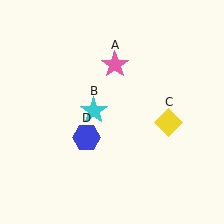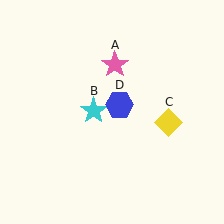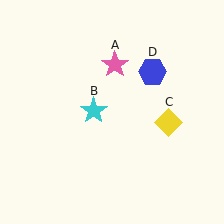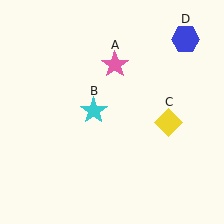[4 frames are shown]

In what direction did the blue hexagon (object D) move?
The blue hexagon (object D) moved up and to the right.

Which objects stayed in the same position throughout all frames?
Pink star (object A) and cyan star (object B) and yellow diamond (object C) remained stationary.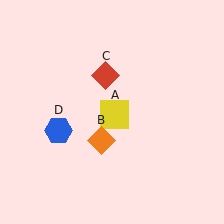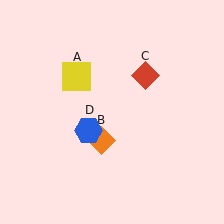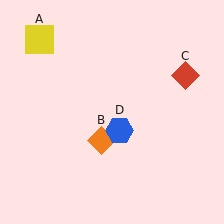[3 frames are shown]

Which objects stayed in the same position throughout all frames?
Orange diamond (object B) remained stationary.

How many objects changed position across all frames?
3 objects changed position: yellow square (object A), red diamond (object C), blue hexagon (object D).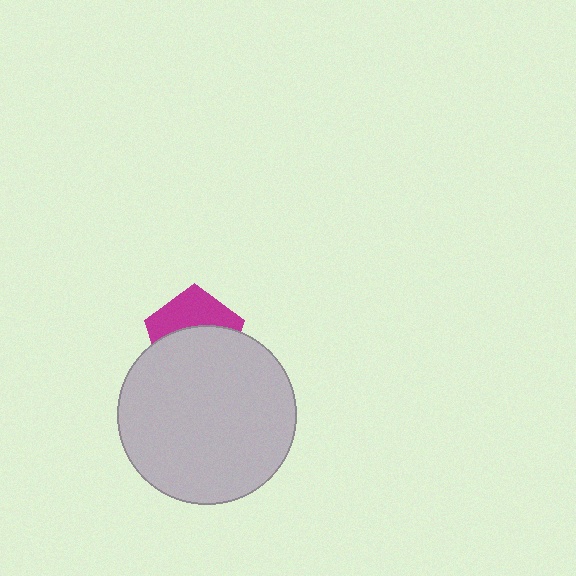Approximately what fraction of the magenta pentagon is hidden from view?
Roughly 58% of the magenta pentagon is hidden behind the light gray circle.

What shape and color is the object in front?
The object in front is a light gray circle.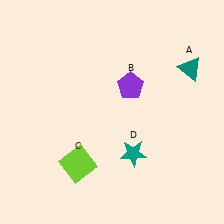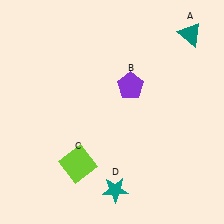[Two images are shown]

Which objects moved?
The objects that moved are: the teal triangle (A), the teal star (D).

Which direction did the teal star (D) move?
The teal star (D) moved down.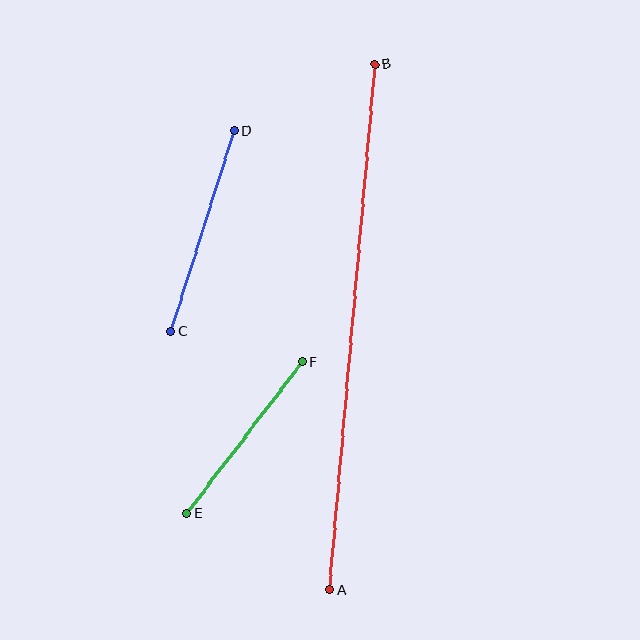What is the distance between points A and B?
The distance is approximately 528 pixels.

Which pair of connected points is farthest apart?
Points A and B are farthest apart.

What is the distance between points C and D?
The distance is approximately 211 pixels.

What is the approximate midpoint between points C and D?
The midpoint is at approximately (202, 231) pixels.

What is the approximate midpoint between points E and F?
The midpoint is at approximately (244, 438) pixels.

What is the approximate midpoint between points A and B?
The midpoint is at approximately (352, 327) pixels.